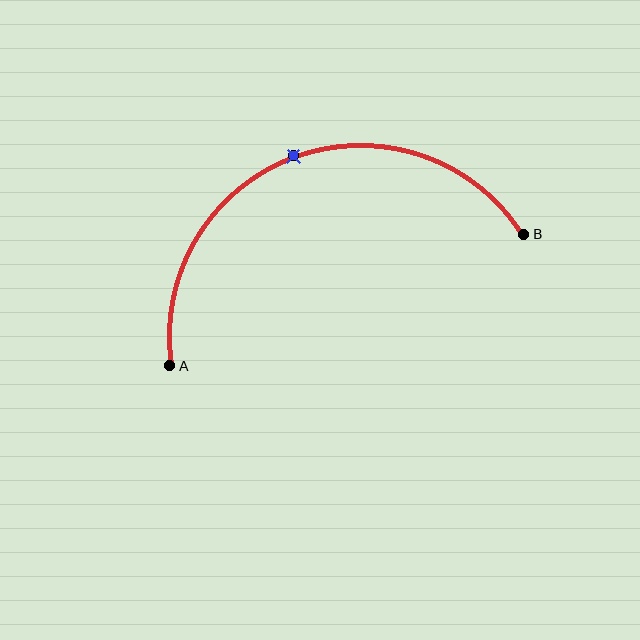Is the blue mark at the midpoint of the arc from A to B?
Yes. The blue mark lies on the arc at equal arc-length from both A and B — it is the arc midpoint.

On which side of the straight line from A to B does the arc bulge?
The arc bulges above the straight line connecting A and B.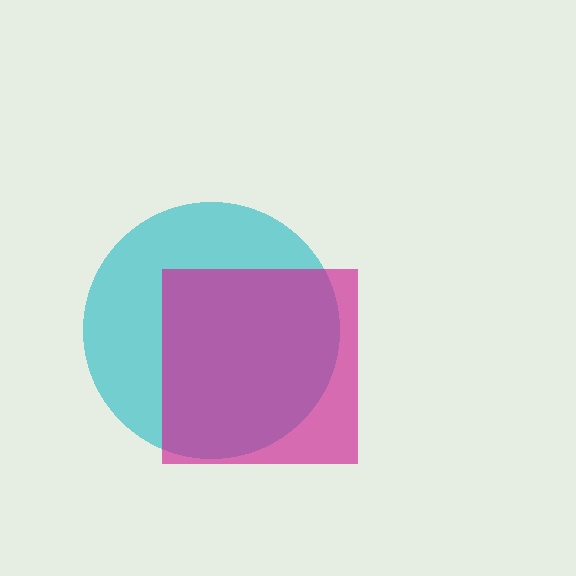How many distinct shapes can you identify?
There are 2 distinct shapes: a cyan circle, a magenta square.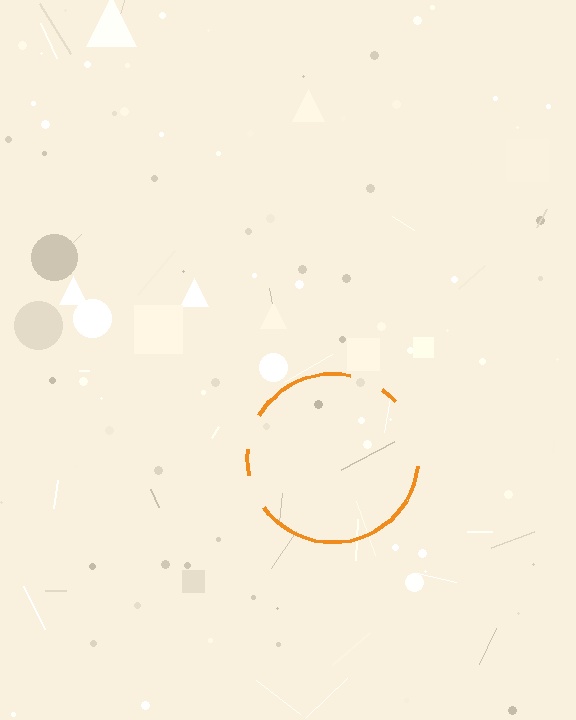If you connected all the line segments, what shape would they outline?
They would outline a circle.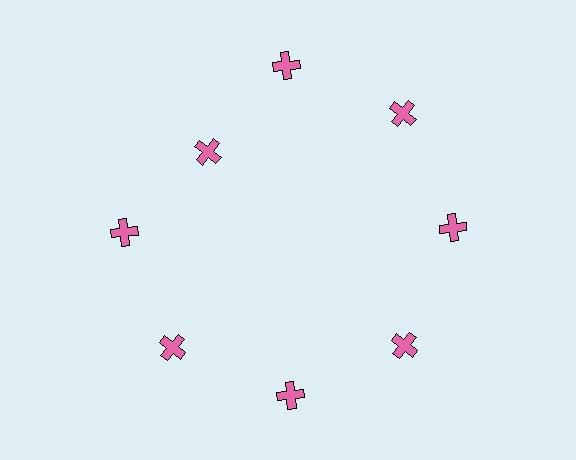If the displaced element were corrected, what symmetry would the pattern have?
It would have 8-fold rotational symmetry — the pattern would map onto itself every 45 degrees.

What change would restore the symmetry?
The symmetry would be restored by moving it outward, back onto the ring so that all 8 crosses sit at equal angles and equal distance from the center.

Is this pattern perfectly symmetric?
No. The 8 pink crosses are arranged in a ring, but one element near the 10 o'clock position is pulled inward toward the center, breaking the 8-fold rotational symmetry.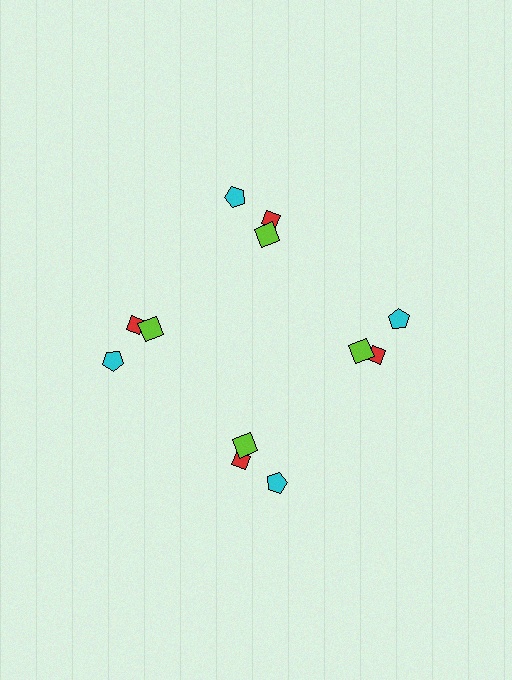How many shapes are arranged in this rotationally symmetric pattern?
There are 12 shapes, arranged in 4 groups of 3.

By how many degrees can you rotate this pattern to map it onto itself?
The pattern maps onto itself every 90 degrees of rotation.